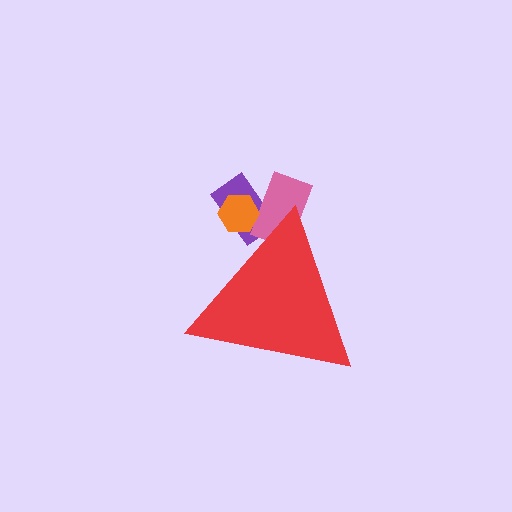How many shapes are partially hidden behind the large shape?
3 shapes are partially hidden.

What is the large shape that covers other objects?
A red triangle.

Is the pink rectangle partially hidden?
Yes, the pink rectangle is partially hidden behind the red triangle.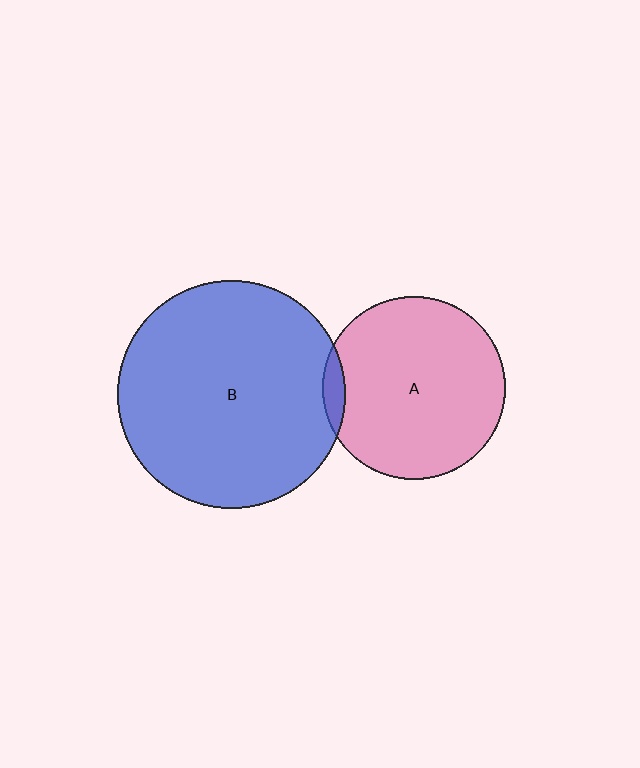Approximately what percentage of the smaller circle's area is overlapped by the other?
Approximately 5%.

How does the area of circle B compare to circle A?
Approximately 1.5 times.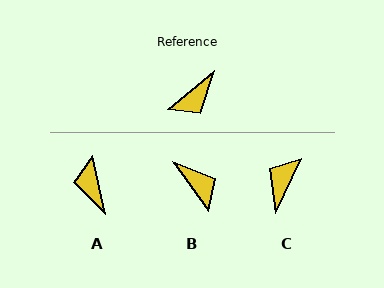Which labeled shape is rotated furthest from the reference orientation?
C, about 155 degrees away.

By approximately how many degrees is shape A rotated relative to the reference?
Approximately 117 degrees clockwise.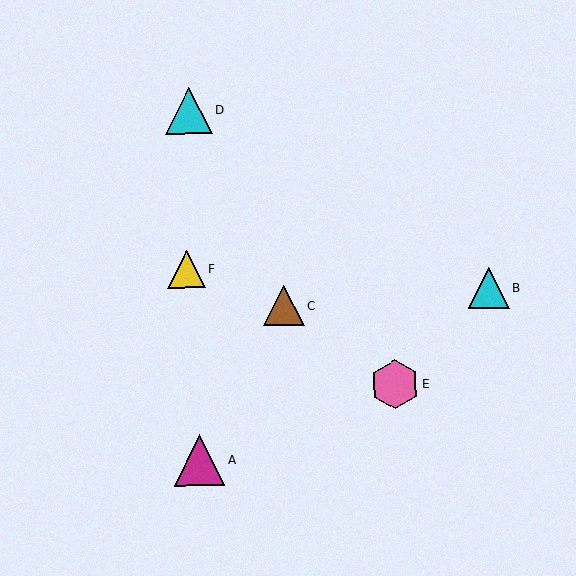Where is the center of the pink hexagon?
The center of the pink hexagon is at (395, 384).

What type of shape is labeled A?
Shape A is a magenta triangle.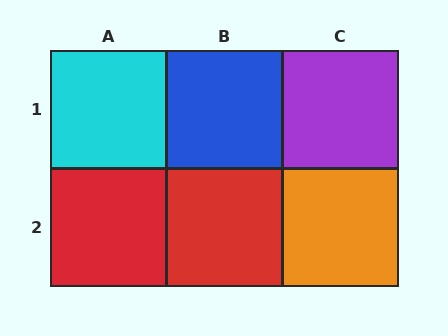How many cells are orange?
1 cell is orange.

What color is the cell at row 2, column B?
Red.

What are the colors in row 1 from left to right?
Cyan, blue, purple.